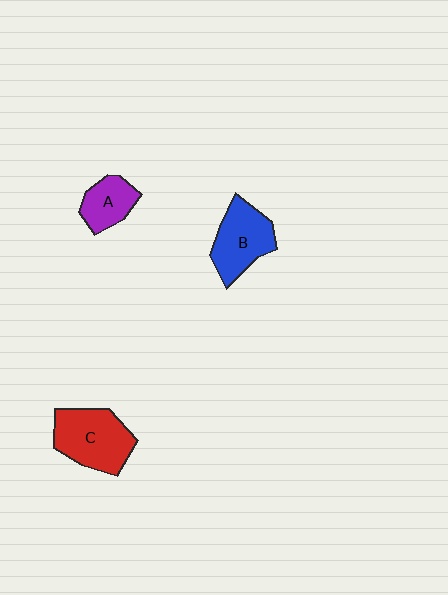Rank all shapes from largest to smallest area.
From largest to smallest: C (red), B (blue), A (purple).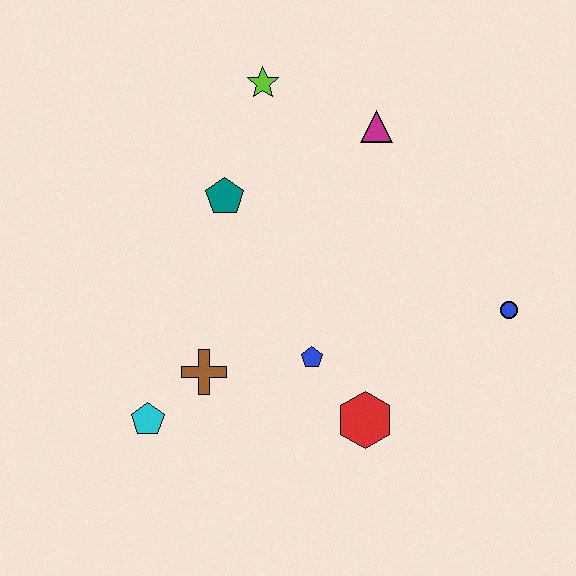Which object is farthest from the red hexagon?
The lime star is farthest from the red hexagon.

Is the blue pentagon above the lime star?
No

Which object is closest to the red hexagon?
The blue pentagon is closest to the red hexagon.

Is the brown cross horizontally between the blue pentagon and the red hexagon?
No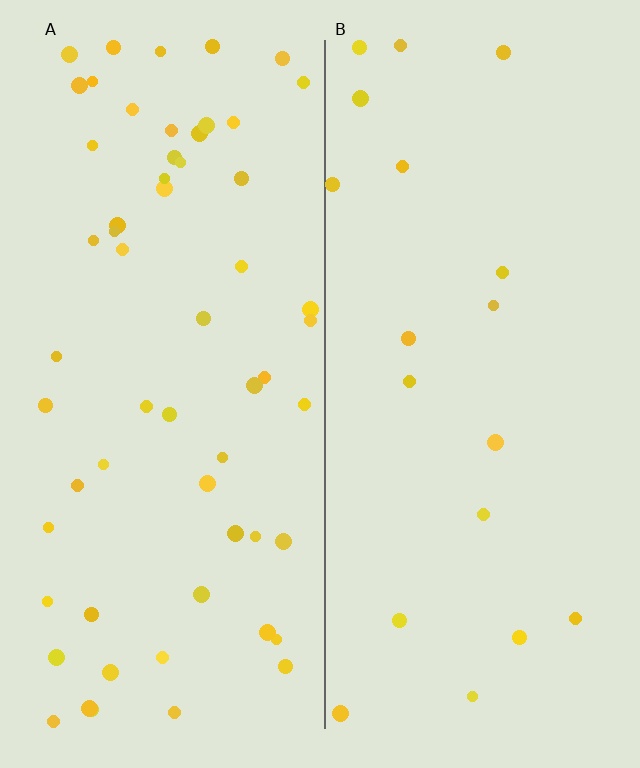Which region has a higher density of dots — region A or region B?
A (the left).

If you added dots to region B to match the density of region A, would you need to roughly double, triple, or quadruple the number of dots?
Approximately triple.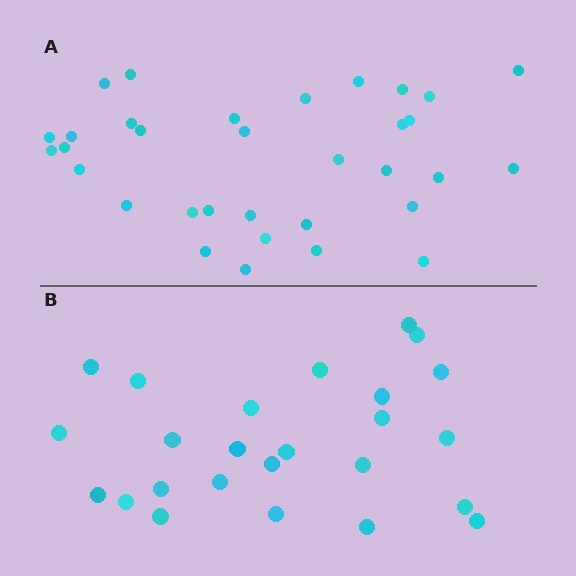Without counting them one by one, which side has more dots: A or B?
Region A (the top region) has more dots.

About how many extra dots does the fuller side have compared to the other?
Region A has roughly 8 or so more dots than region B.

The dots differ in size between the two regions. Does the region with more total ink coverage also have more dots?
No. Region B has more total ink coverage because its dots are larger, but region A actually contains more individual dots. Total area can be misleading — the number of items is what matters here.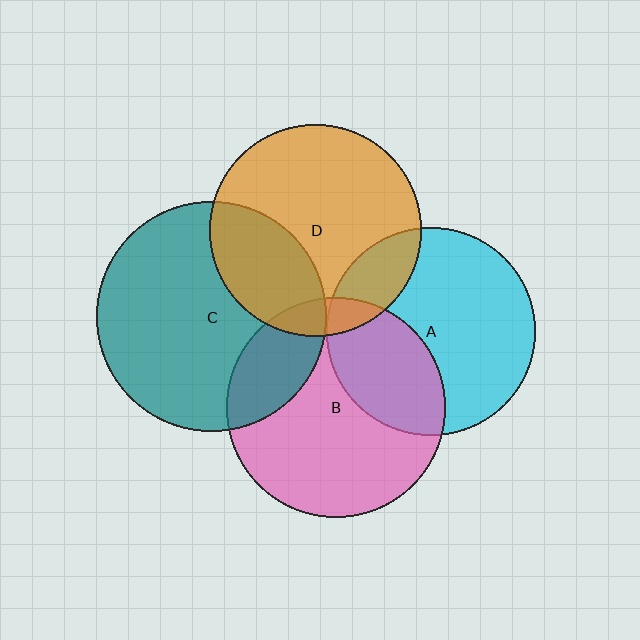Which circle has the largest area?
Circle C (teal).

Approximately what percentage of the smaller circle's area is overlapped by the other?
Approximately 20%.